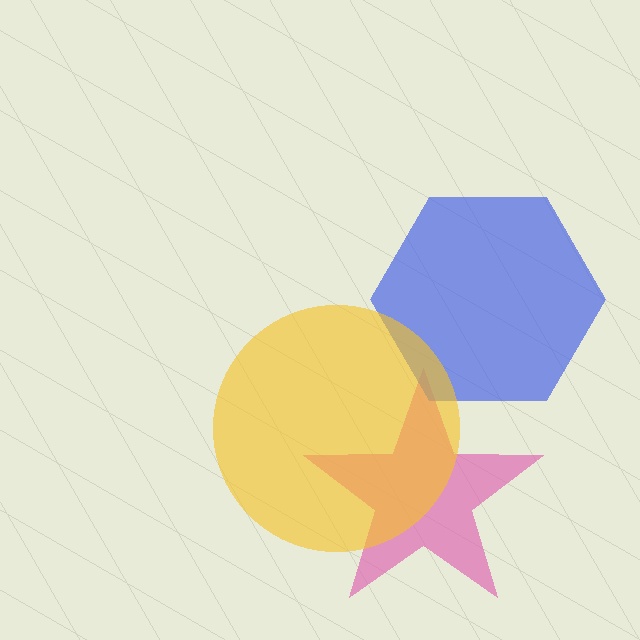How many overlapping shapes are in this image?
There are 3 overlapping shapes in the image.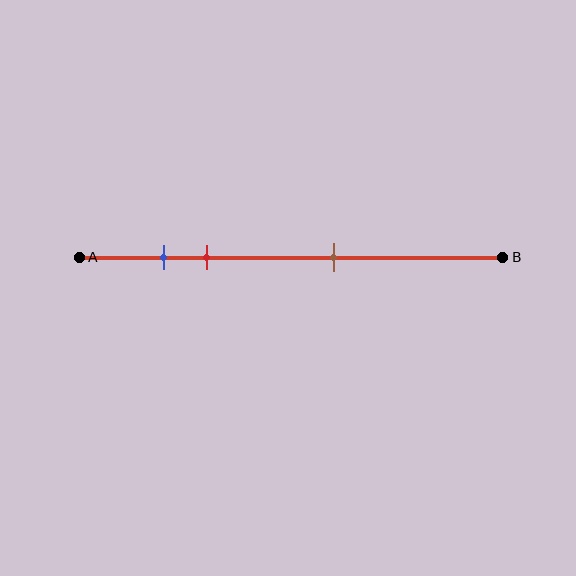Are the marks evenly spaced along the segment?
No, the marks are not evenly spaced.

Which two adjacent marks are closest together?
The blue and red marks are the closest adjacent pair.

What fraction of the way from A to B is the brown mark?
The brown mark is approximately 60% (0.6) of the way from A to B.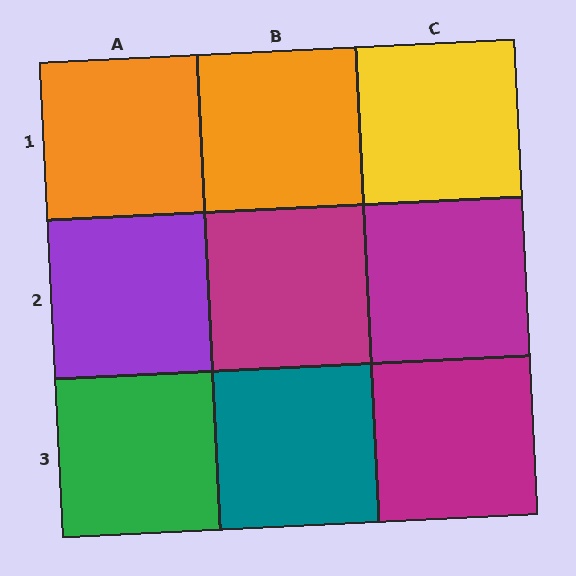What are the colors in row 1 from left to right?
Orange, orange, yellow.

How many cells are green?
1 cell is green.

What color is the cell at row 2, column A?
Purple.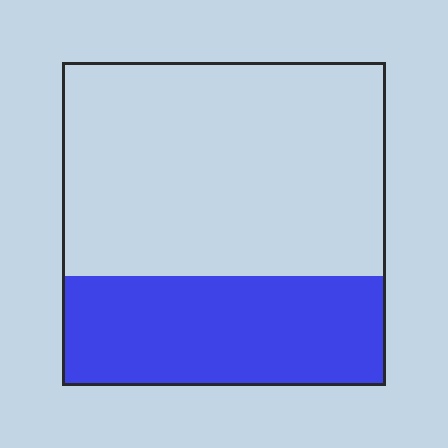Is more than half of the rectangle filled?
No.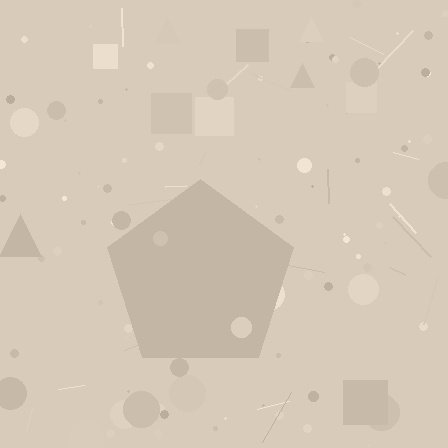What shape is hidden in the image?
A pentagon is hidden in the image.